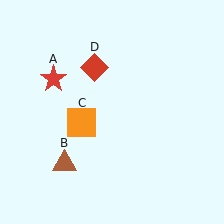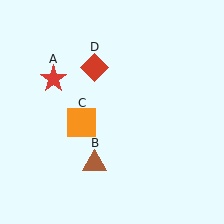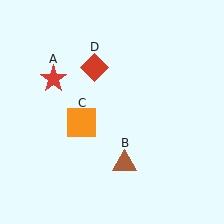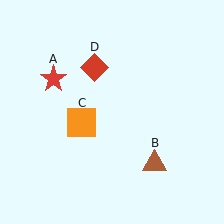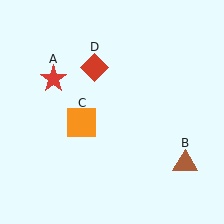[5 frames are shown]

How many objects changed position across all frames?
1 object changed position: brown triangle (object B).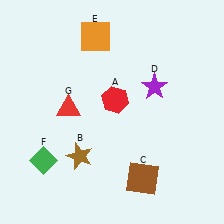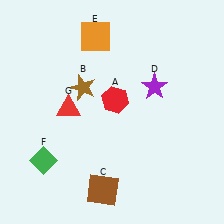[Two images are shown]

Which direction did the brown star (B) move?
The brown star (B) moved up.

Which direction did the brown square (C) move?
The brown square (C) moved left.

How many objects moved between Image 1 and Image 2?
2 objects moved between the two images.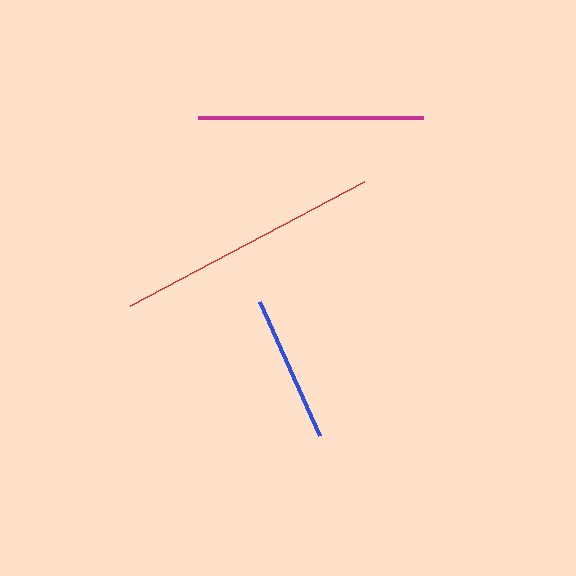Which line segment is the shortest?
The blue line is the shortest at approximately 147 pixels.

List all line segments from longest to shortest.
From longest to shortest: red, magenta, blue.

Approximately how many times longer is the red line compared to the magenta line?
The red line is approximately 1.2 times the length of the magenta line.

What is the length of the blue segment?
The blue segment is approximately 147 pixels long.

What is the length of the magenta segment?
The magenta segment is approximately 226 pixels long.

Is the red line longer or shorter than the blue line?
The red line is longer than the blue line.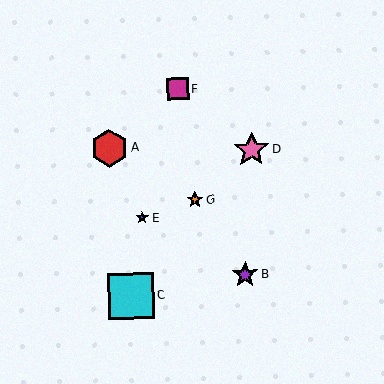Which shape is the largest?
The cyan square (labeled C) is the largest.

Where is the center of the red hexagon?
The center of the red hexagon is at (109, 148).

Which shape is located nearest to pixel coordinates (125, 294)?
The cyan square (labeled C) at (131, 296) is nearest to that location.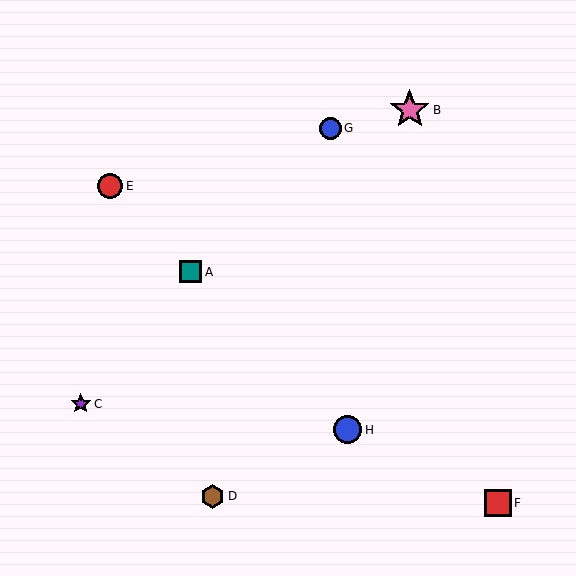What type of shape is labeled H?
Shape H is a blue circle.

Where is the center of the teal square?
The center of the teal square is at (191, 272).